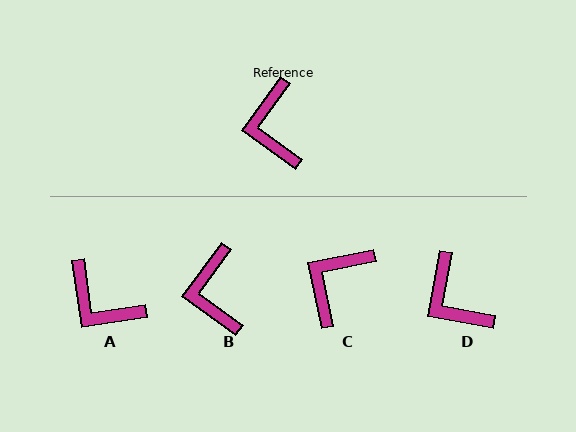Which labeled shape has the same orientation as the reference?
B.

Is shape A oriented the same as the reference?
No, it is off by about 44 degrees.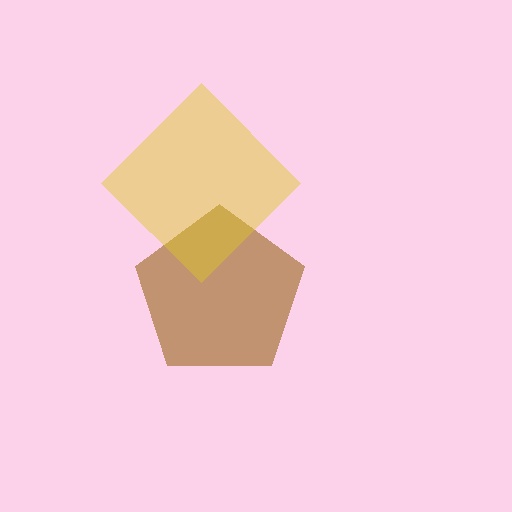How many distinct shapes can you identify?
There are 2 distinct shapes: a brown pentagon, a yellow diamond.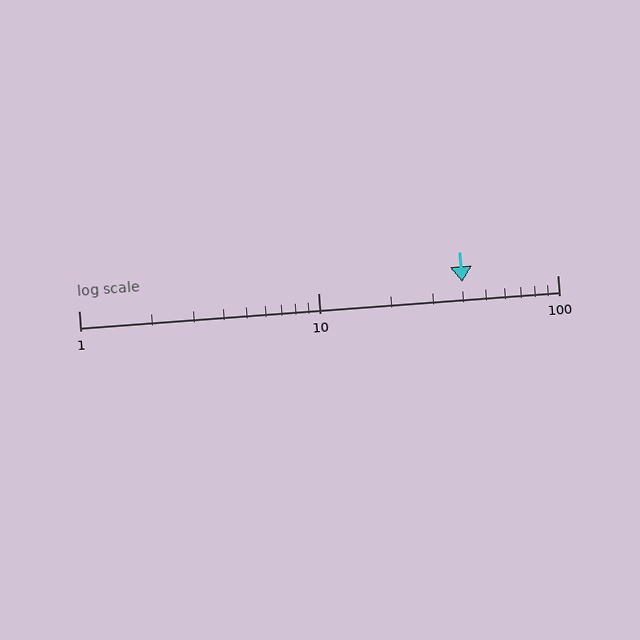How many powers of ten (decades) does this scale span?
The scale spans 2 decades, from 1 to 100.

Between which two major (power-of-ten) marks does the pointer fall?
The pointer is between 10 and 100.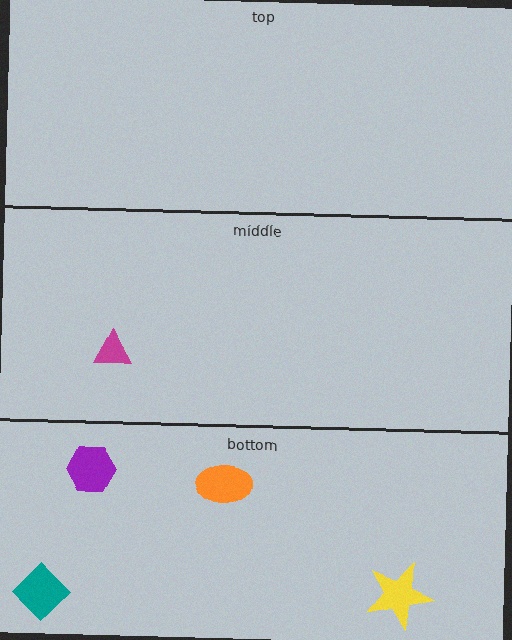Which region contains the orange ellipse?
The bottom region.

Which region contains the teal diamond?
The bottom region.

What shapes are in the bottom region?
The purple hexagon, the yellow star, the orange ellipse, the teal diamond.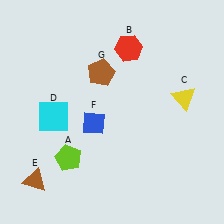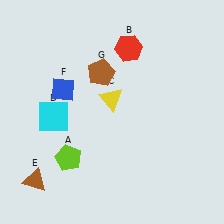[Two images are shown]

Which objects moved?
The objects that moved are: the yellow triangle (C), the blue diamond (F).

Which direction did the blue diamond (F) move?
The blue diamond (F) moved up.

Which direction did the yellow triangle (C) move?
The yellow triangle (C) moved left.